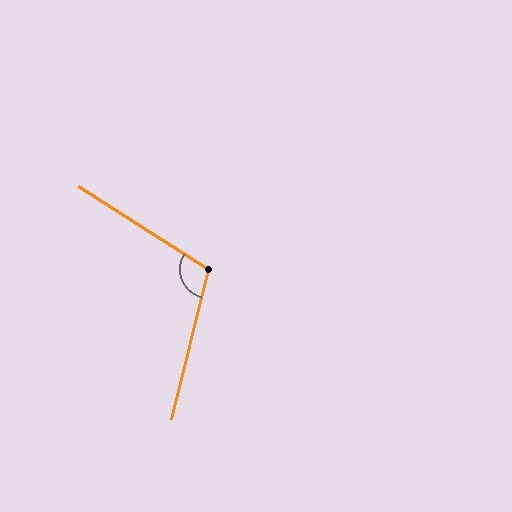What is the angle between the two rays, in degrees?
Approximately 109 degrees.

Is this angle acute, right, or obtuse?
It is obtuse.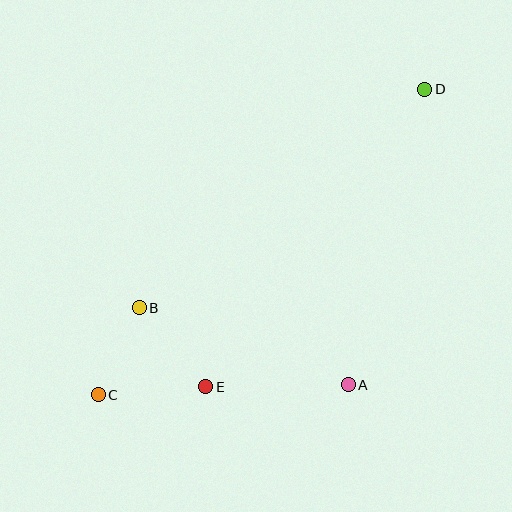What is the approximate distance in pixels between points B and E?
The distance between B and E is approximately 103 pixels.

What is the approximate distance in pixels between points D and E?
The distance between D and E is approximately 369 pixels.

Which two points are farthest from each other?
Points C and D are farthest from each other.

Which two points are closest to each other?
Points B and C are closest to each other.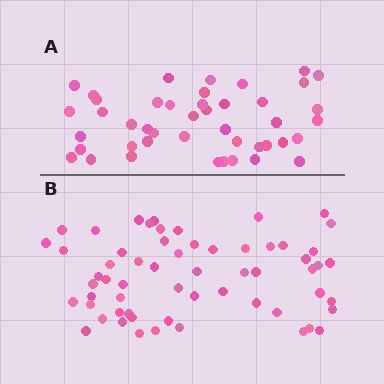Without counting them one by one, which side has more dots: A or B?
Region B (the bottom region) has more dots.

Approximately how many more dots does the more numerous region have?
Region B has approximately 15 more dots than region A.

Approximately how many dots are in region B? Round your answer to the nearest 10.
About 60 dots.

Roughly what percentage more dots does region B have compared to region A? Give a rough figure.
About 35% more.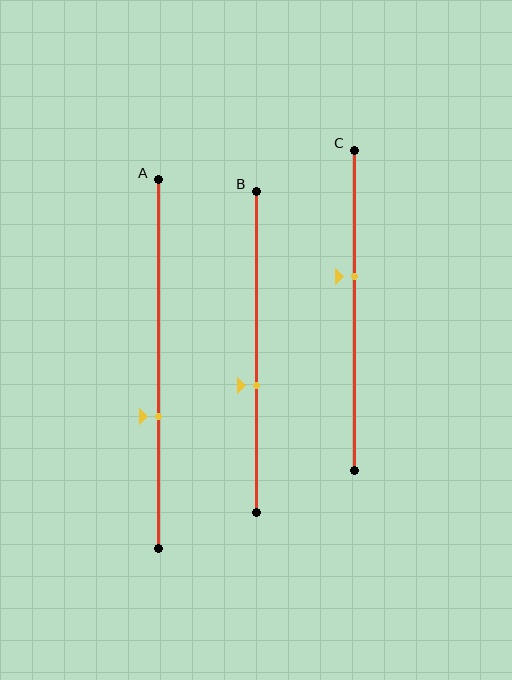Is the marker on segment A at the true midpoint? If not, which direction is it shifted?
No, the marker on segment A is shifted downward by about 14% of the segment length.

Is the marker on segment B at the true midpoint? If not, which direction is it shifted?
No, the marker on segment B is shifted downward by about 10% of the segment length.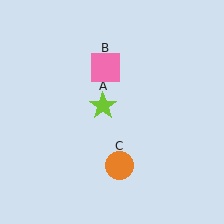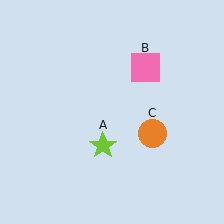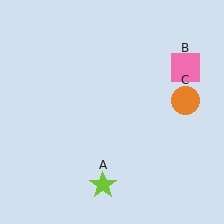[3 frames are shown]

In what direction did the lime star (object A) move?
The lime star (object A) moved down.